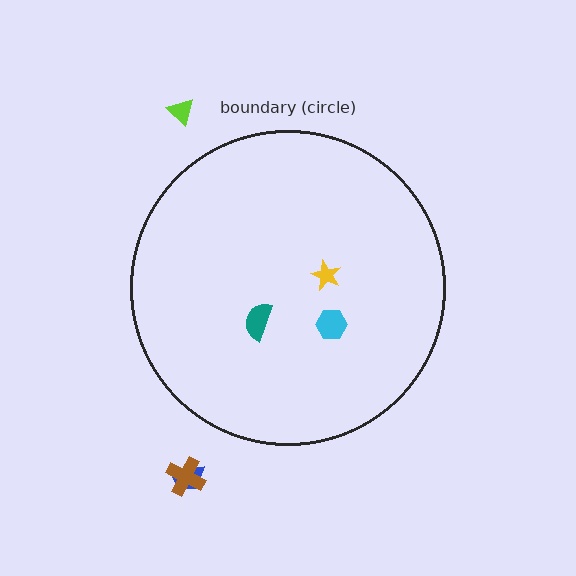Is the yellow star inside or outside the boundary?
Inside.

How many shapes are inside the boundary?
3 inside, 3 outside.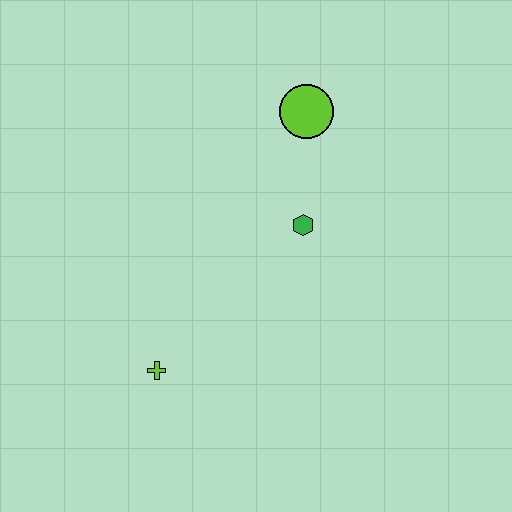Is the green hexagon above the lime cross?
Yes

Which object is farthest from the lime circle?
The lime cross is farthest from the lime circle.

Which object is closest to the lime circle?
The green hexagon is closest to the lime circle.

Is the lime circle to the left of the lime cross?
No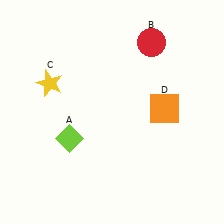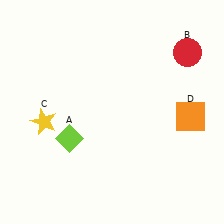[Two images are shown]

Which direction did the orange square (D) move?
The orange square (D) moved right.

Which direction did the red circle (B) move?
The red circle (B) moved right.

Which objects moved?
The objects that moved are: the red circle (B), the yellow star (C), the orange square (D).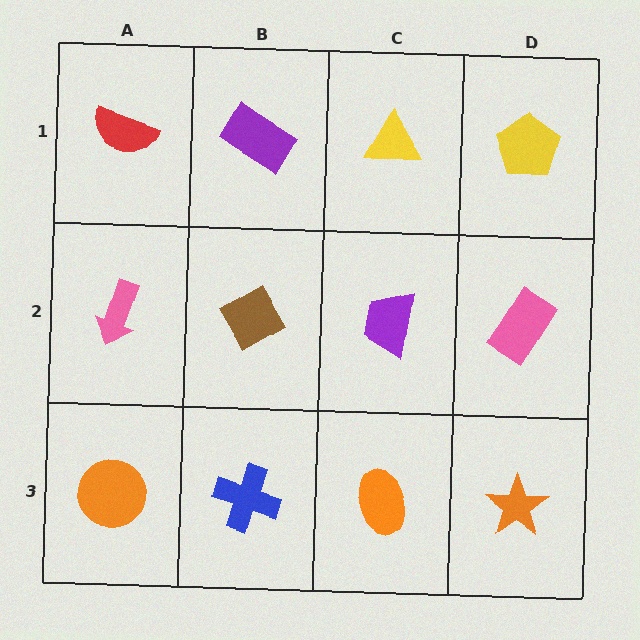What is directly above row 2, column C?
A yellow triangle.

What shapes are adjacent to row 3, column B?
A brown diamond (row 2, column B), an orange circle (row 3, column A), an orange ellipse (row 3, column C).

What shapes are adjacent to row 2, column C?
A yellow triangle (row 1, column C), an orange ellipse (row 3, column C), a brown diamond (row 2, column B), a pink rectangle (row 2, column D).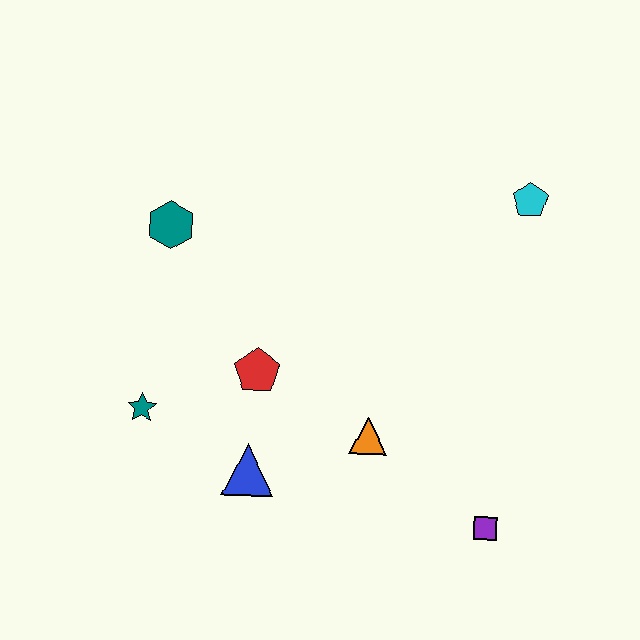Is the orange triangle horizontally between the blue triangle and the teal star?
No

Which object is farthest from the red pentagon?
The cyan pentagon is farthest from the red pentagon.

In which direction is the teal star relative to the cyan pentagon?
The teal star is to the left of the cyan pentagon.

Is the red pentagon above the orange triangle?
Yes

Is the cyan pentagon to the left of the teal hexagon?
No